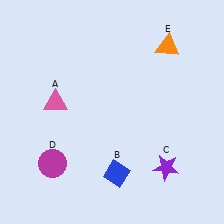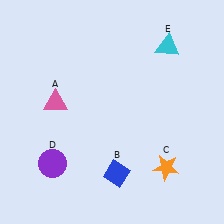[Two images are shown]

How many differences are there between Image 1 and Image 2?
There are 3 differences between the two images.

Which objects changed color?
C changed from purple to orange. D changed from magenta to purple. E changed from orange to cyan.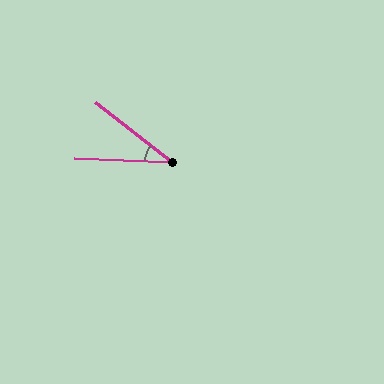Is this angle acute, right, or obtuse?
It is acute.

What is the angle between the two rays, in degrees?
Approximately 36 degrees.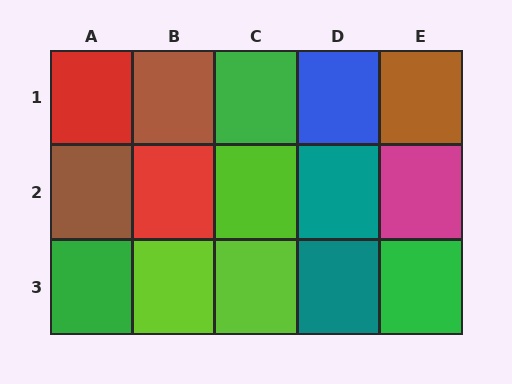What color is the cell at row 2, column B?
Red.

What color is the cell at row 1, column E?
Brown.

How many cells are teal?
2 cells are teal.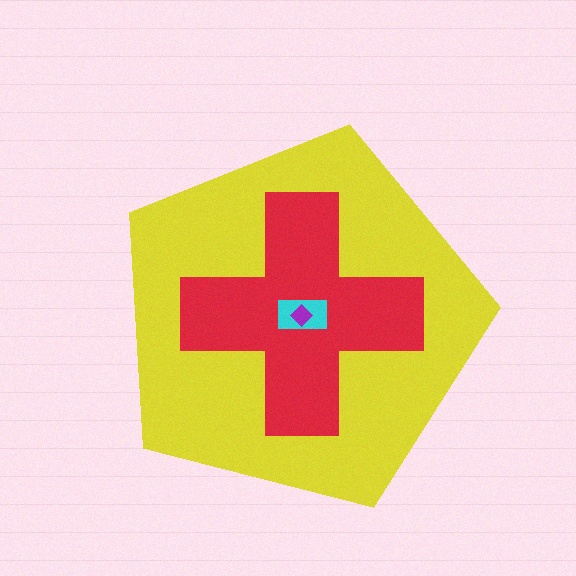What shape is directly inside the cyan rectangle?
The purple diamond.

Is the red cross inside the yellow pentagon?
Yes.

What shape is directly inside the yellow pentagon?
The red cross.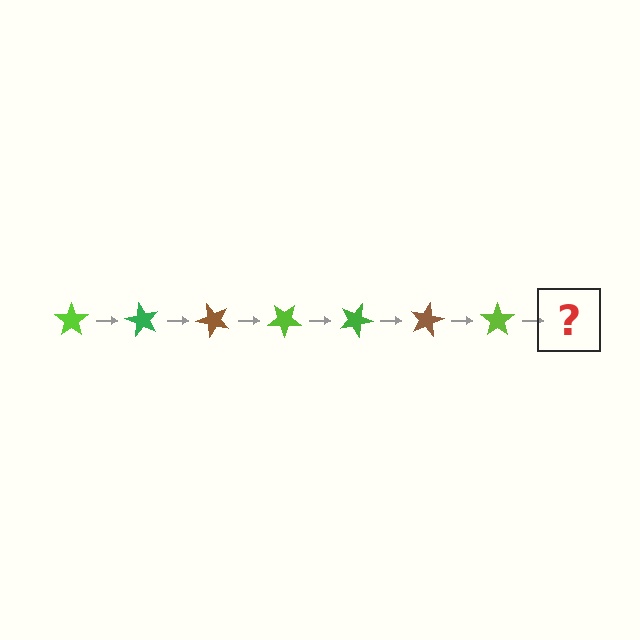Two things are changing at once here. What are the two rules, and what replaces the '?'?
The two rules are that it rotates 60 degrees each step and the color cycles through lime, green, and brown. The '?' should be a green star, rotated 420 degrees from the start.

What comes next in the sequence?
The next element should be a green star, rotated 420 degrees from the start.